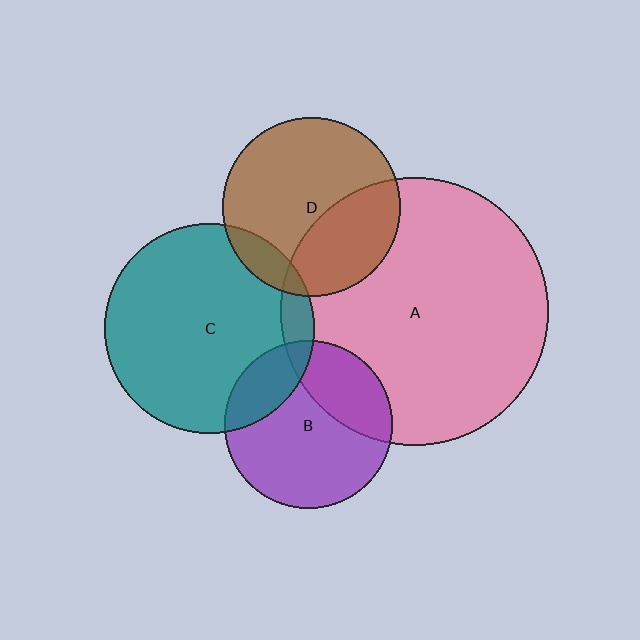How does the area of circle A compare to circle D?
Approximately 2.2 times.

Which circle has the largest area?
Circle A (pink).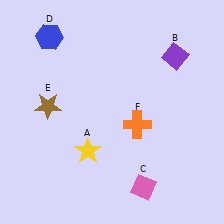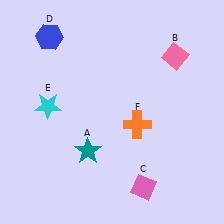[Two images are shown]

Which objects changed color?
A changed from yellow to teal. B changed from purple to pink. E changed from brown to cyan.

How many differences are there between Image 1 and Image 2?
There are 3 differences between the two images.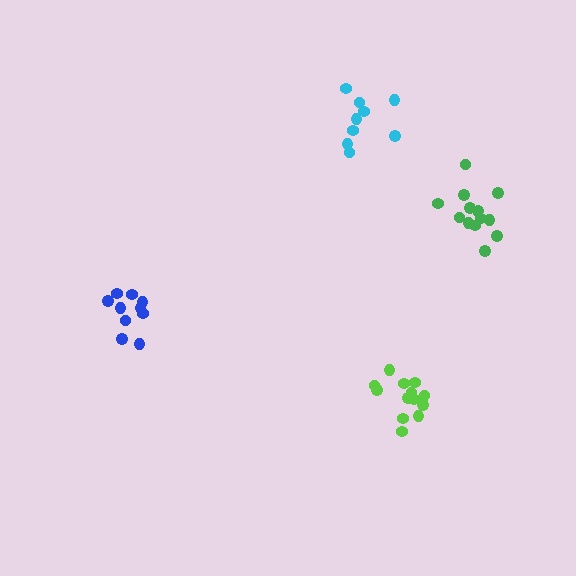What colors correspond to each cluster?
The clusters are colored: cyan, blue, green, lime.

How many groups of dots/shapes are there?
There are 4 groups.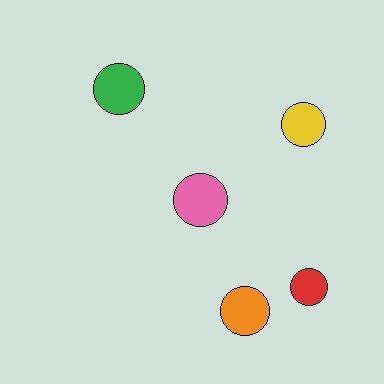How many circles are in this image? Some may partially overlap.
There are 5 circles.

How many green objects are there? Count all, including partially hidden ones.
There is 1 green object.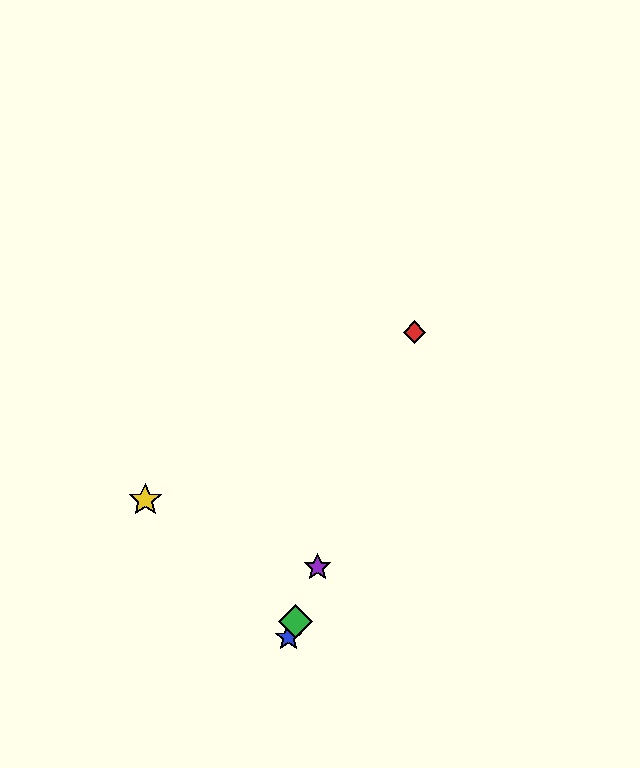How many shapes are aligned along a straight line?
4 shapes (the red diamond, the blue star, the green diamond, the purple star) are aligned along a straight line.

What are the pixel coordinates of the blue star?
The blue star is at (289, 637).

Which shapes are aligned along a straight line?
The red diamond, the blue star, the green diamond, the purple star are aligned along a straight line.